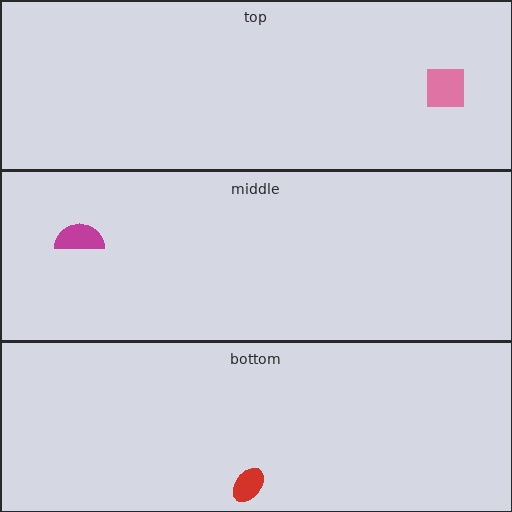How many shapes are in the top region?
1.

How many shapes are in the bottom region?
1.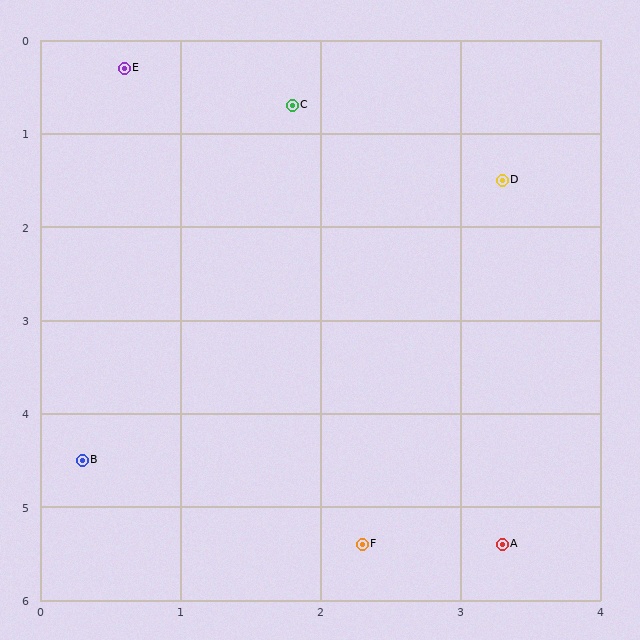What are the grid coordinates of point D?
Point D is at approximately (3.3, 1.5).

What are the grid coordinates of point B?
Point B is at approximately (0.3, 4.5).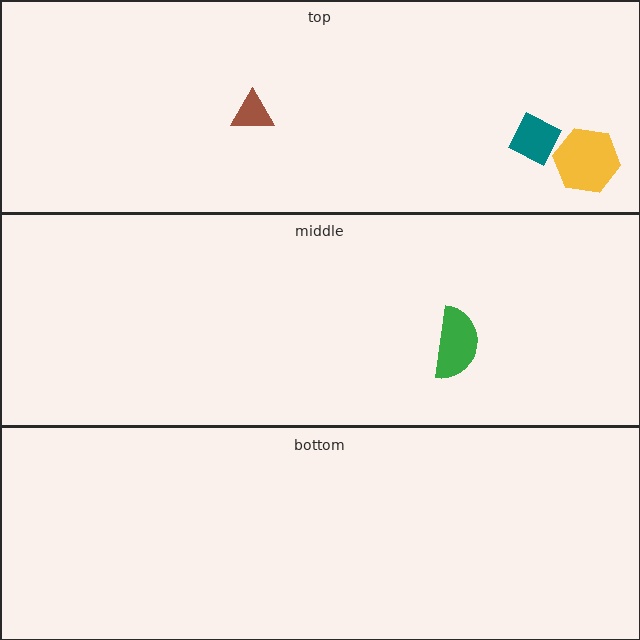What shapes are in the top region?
The teal diamond, the brown triangle, the yellow hexagon.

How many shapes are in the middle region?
1.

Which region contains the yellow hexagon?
The top region.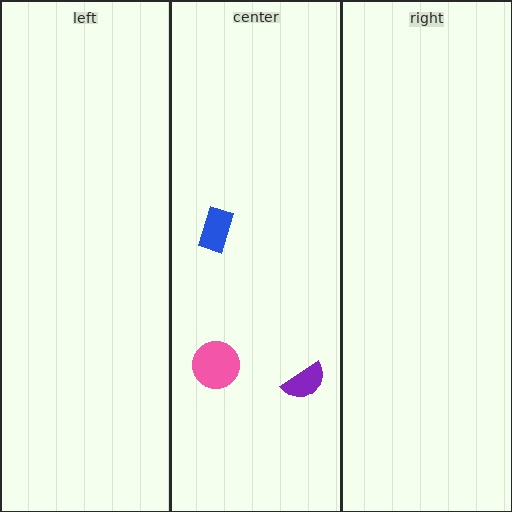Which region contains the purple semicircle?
The center region.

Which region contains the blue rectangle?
The center region.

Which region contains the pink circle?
The center region.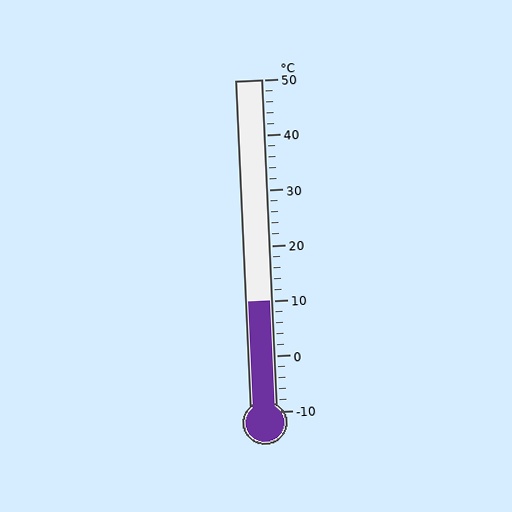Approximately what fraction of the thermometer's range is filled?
The thermometer is filled to approximately 35% of its range.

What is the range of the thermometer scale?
The thermometer scale ranges from -10°C to 50°C.